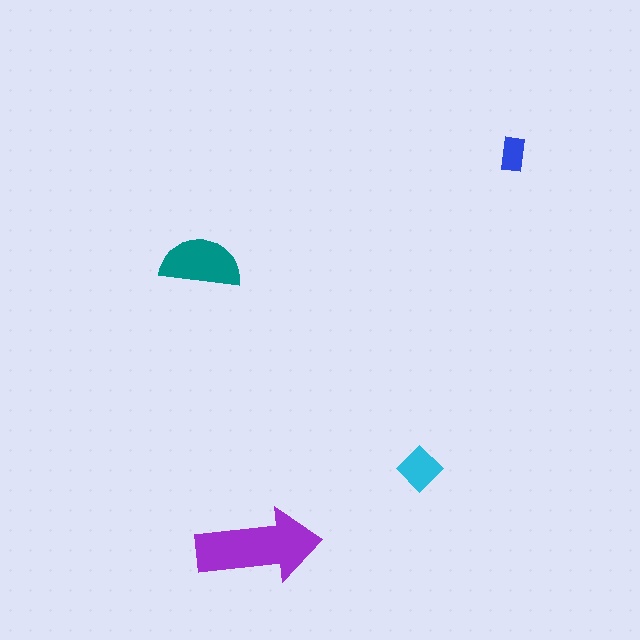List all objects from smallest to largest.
The blue rectangle, the cyan diamond, the teal semicircle, the purple arrow.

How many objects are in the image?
There are 4 objects in the image.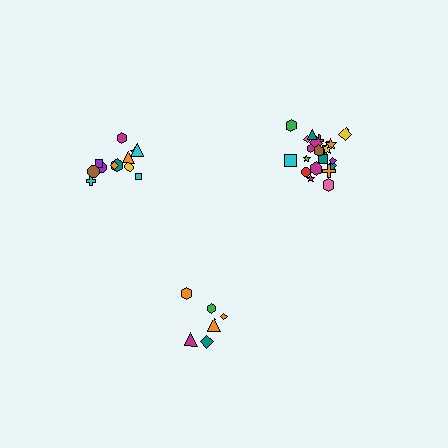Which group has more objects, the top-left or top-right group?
The top-right group.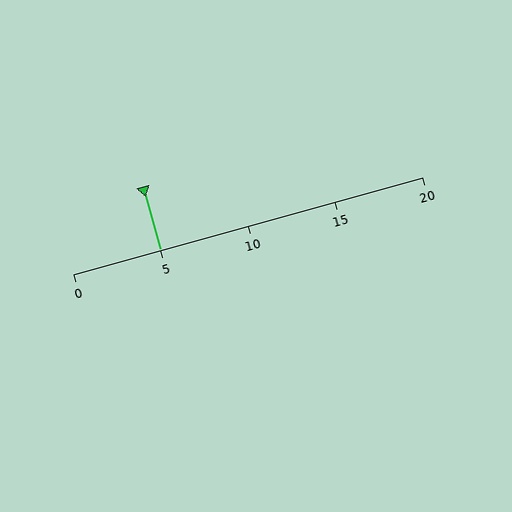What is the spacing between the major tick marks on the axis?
The major ticks are spaced 5 apart.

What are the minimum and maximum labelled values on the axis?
The axis runs from 0 to 20.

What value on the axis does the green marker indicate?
The marker indicates approximately 5.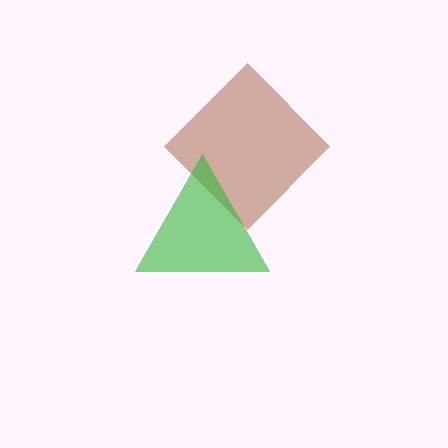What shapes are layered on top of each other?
The layered shapes are: a brown diamond, a green triangle.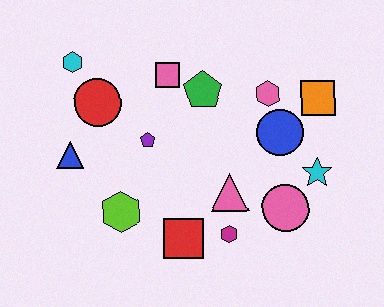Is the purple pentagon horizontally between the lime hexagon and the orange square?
Yes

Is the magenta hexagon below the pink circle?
Yes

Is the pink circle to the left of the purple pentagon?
No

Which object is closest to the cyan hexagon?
The red circle is closest to the cyan hexagon.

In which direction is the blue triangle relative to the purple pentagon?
The blue triangle is to the left of the purple pentagon.